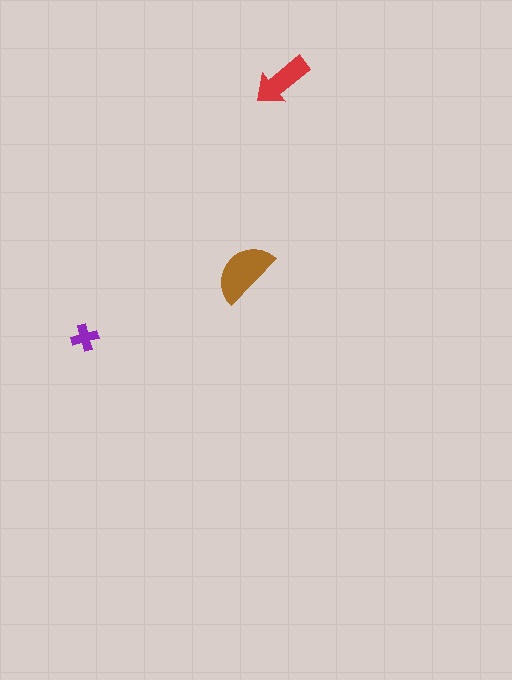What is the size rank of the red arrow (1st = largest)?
2nd.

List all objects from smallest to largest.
The purple cross, the red arrow, the brown semicircle.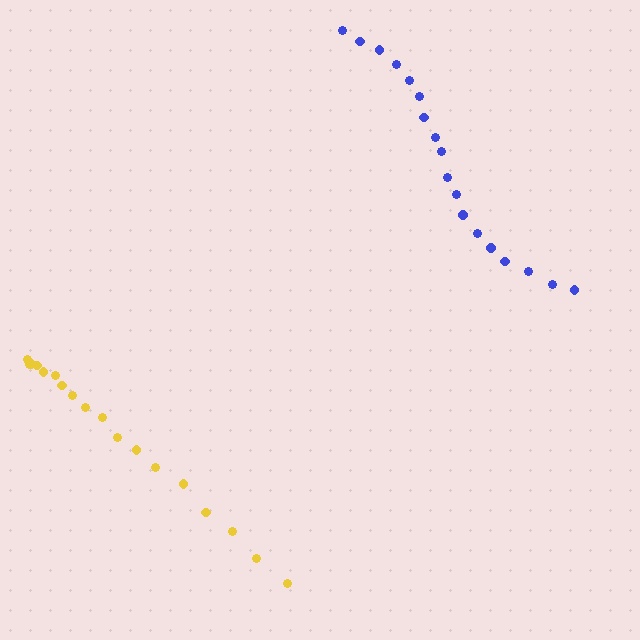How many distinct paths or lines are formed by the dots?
There are 2 distinct paths.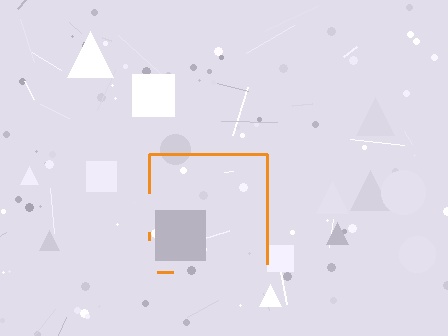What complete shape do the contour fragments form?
The contour fragments form a square.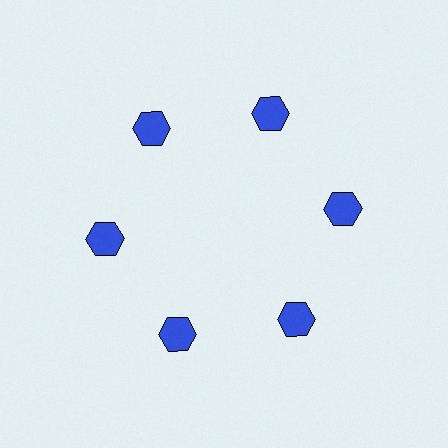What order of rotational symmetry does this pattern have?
This pattern has 6-fold rotational symmetry.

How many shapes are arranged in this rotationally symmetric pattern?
There are 6 shapes, arranged in 6 groups of 1.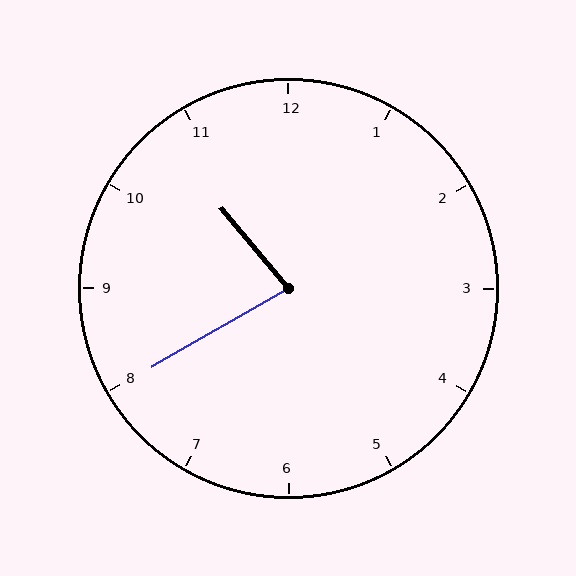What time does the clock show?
10:40.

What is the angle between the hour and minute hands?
Approximately 80 degrees.